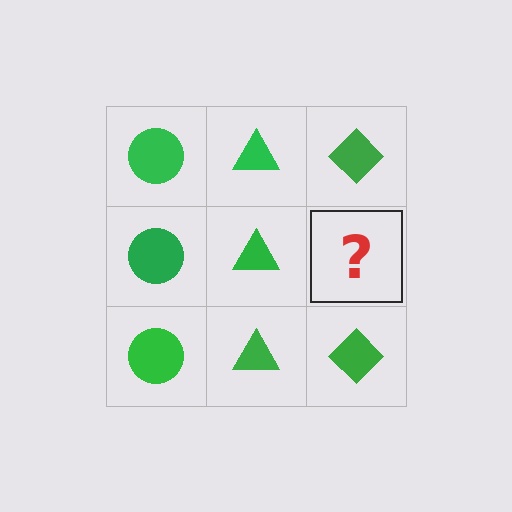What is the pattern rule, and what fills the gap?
The rule is that each column has a consistent shape. The gap should be filled with a green diamond.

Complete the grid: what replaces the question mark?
The question mark should be replaced with a green diamond.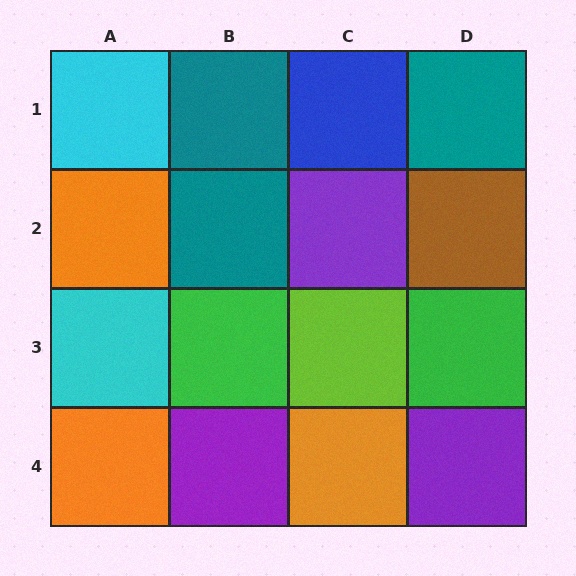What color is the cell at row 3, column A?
Cyan.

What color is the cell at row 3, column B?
Green.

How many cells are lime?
1 cell is lime.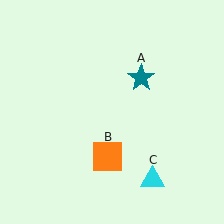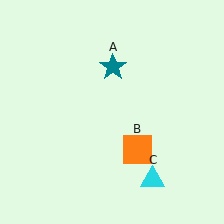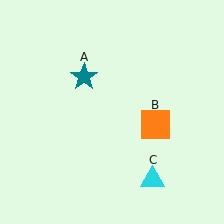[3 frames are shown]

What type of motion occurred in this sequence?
The teal star (object A), orange square (object B) rotated counterclockwise around the center of the scene.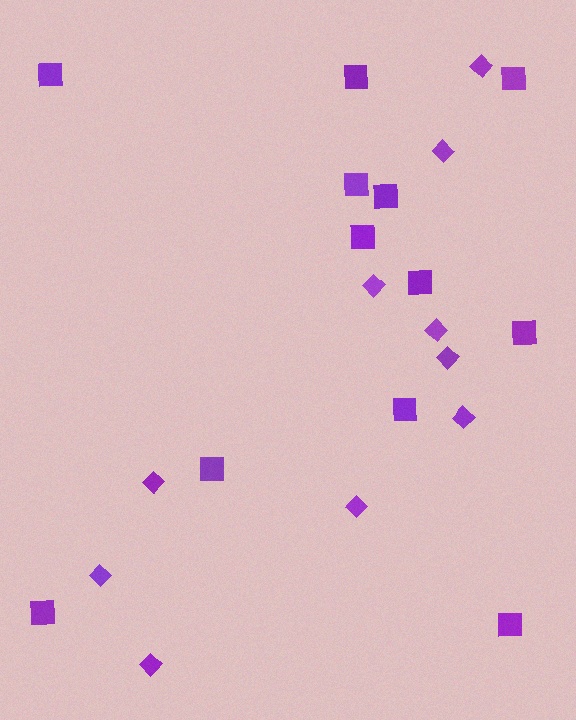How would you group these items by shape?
There are 2 groups: one group of squares (12) and one group of diamonds (10).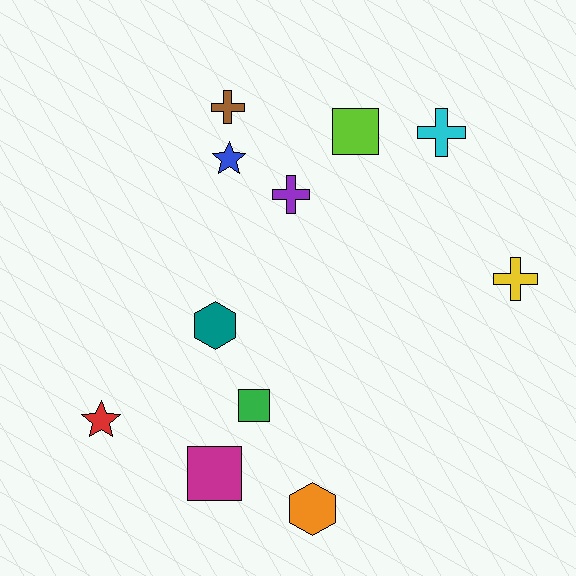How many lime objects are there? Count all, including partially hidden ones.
There is 1 lime object.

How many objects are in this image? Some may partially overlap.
There are 11 objects.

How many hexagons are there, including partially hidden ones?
There are 2 hexagons.